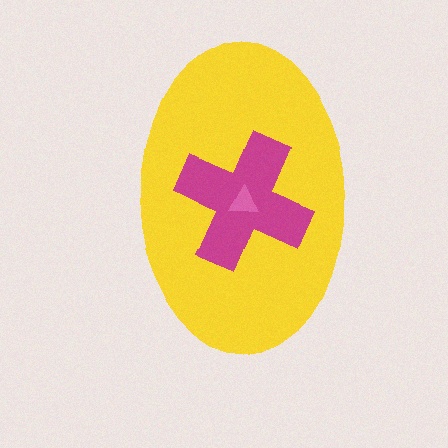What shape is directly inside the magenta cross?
The pink triangle.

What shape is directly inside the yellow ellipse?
The magenta cross.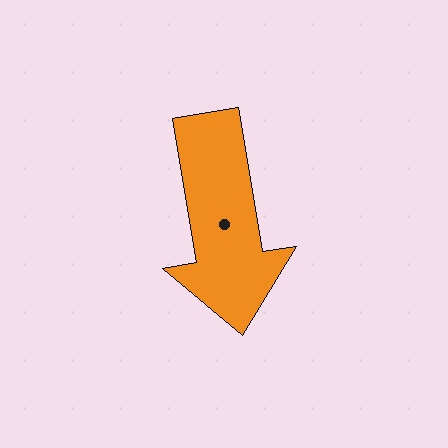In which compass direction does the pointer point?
South.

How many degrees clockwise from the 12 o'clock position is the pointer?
Approximately 171 degrees.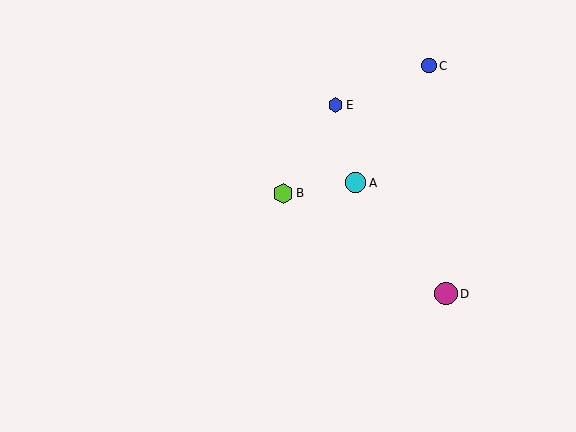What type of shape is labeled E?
Shape E is a blue hexagon.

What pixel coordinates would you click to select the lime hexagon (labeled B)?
Click at (283, 193) to select the lime hexagon B.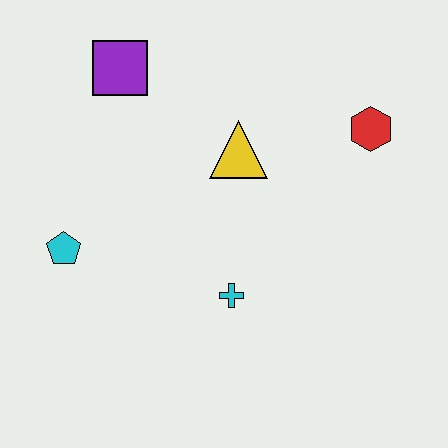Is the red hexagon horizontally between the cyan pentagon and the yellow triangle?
No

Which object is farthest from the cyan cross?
The purple square is farthest from the cyan cross.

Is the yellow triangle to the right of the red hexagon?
No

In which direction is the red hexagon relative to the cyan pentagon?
The red hexagon is to the right of the cyan pentagon.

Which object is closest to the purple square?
The yellow triangle is closest to the purple square.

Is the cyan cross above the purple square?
No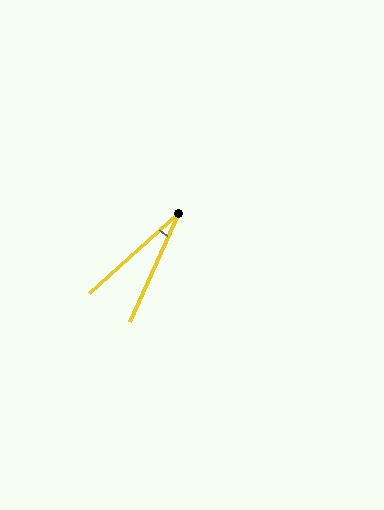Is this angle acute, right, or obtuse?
It is acute.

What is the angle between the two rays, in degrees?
Approximately 24 degrees.